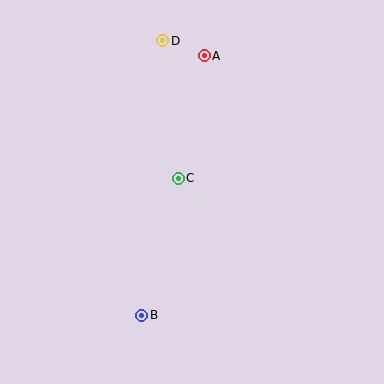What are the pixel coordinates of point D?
Point D is at (163, 41).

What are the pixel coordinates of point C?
Point C is at (178, 178).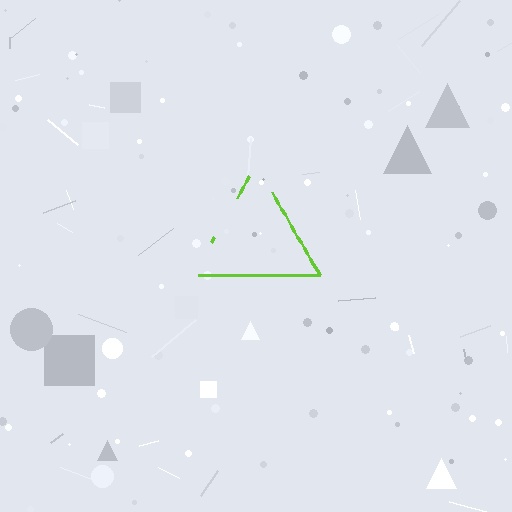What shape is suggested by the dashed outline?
The dashed outline suggests a triangle.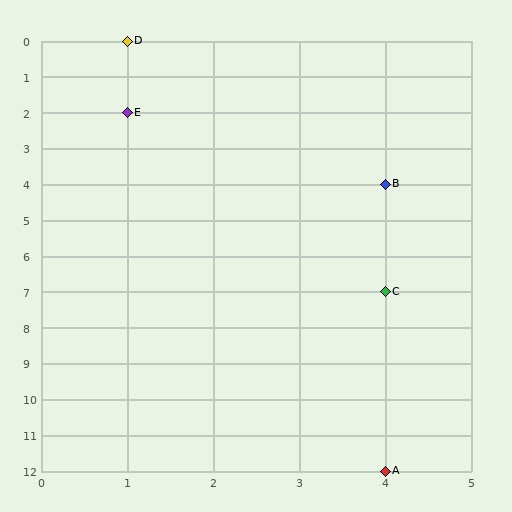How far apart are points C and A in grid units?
Points C and A are 5 rows apart.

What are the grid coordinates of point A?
Point A is at grid coordinates (4, 12).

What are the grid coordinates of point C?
Point C is at grid coordinates (4, 7).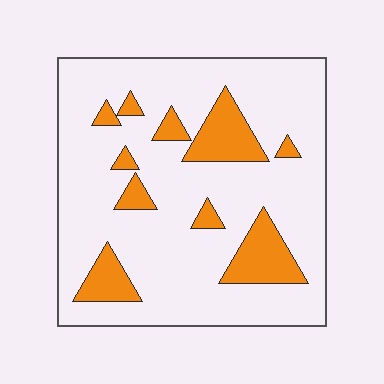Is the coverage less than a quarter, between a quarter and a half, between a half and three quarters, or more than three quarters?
Less than a quarter.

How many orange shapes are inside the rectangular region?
10.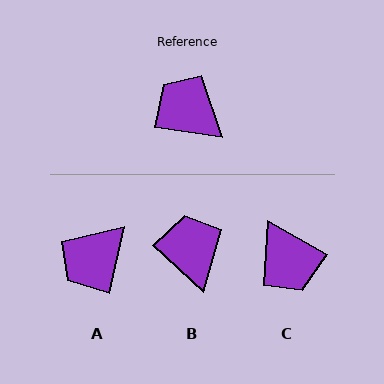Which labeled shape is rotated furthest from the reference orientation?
C, about 158 degrees away.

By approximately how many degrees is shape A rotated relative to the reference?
Approximately 85 degrees counter-clockwise.